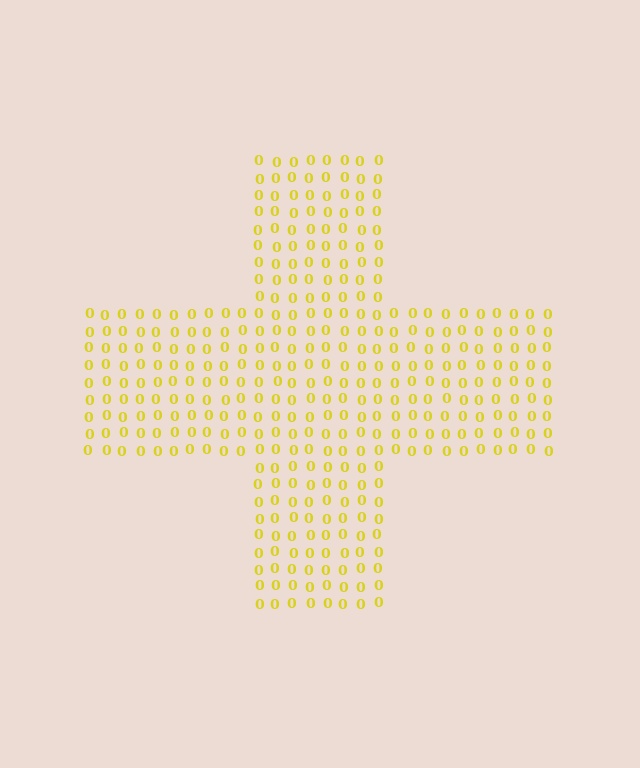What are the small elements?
The small elements are digit 0's.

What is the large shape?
The large shape is a cross.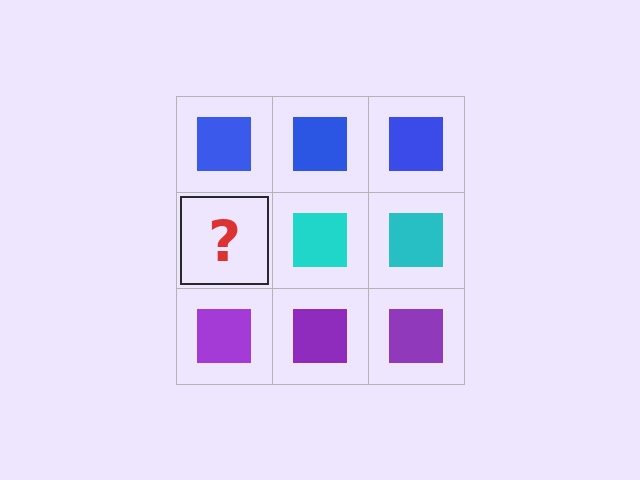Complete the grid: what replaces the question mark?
The question mark should be replaced with a cyan square.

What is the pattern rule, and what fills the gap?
The rule is that each row has a consistent color. The gap should be filled with a cyan square.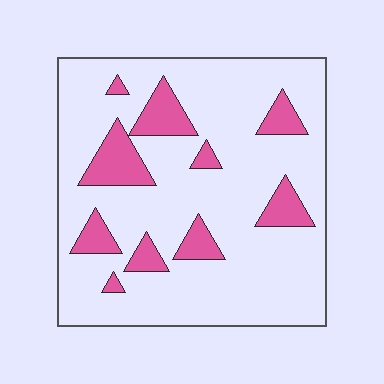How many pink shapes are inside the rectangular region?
10.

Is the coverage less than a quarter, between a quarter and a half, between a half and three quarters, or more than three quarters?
Less than a quarter.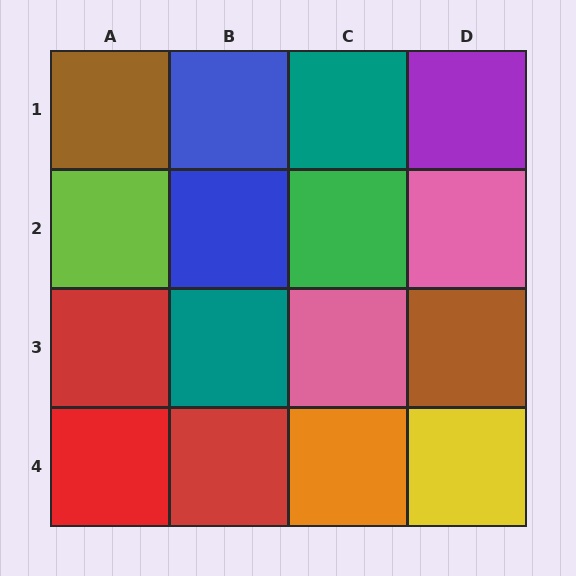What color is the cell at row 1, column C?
Teal.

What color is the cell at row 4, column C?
Orange.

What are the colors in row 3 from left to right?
Red, teal, pink, brown.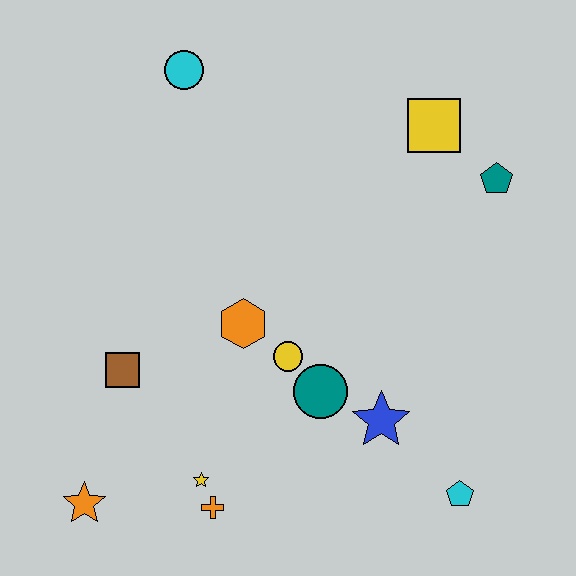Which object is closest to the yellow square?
The teal pentagon is closest to the yellow square.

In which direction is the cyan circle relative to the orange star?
The cyan circle is above the orange star.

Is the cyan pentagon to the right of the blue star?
Yes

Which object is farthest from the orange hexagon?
The teal pentagon is farthest from the orange hexagon.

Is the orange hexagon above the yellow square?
No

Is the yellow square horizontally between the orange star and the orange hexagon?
No